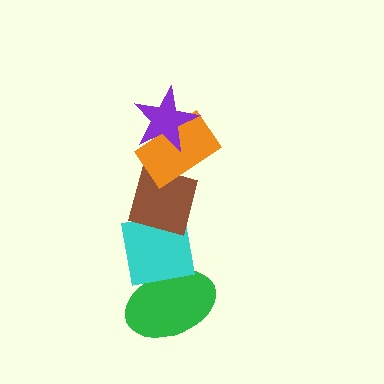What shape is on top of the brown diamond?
The orange rectangle is on top of the brown diamond.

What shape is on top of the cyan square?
The brown diamond is on top of the cyan square.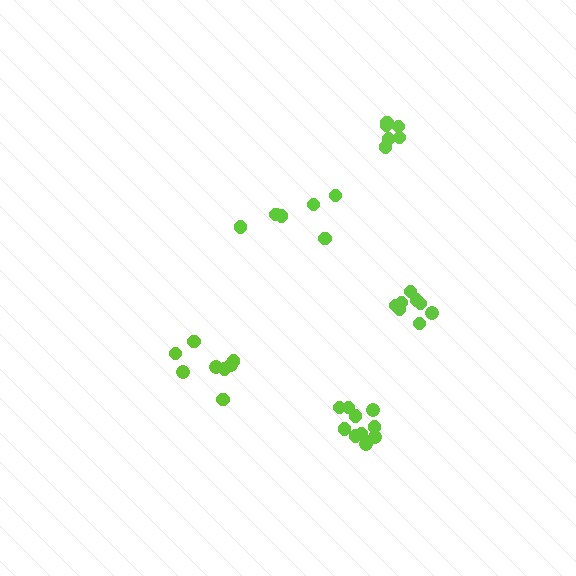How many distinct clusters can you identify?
There are 5 distinct clusters.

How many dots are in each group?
Group 1: 6 dots, Group 2: 8 dots, Group 3: 8 dots, Group 4: 10 dots, Group 5: 6 dots (38 total).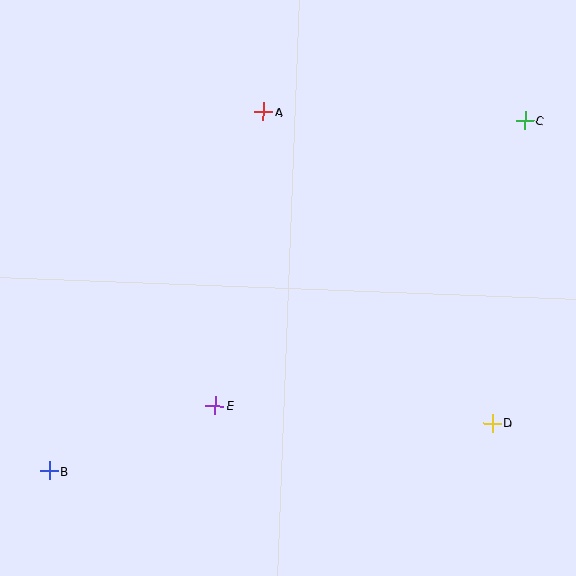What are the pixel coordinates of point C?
Point C is at (525, 121).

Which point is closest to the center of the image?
Point E at (215, 405) is closest to the center.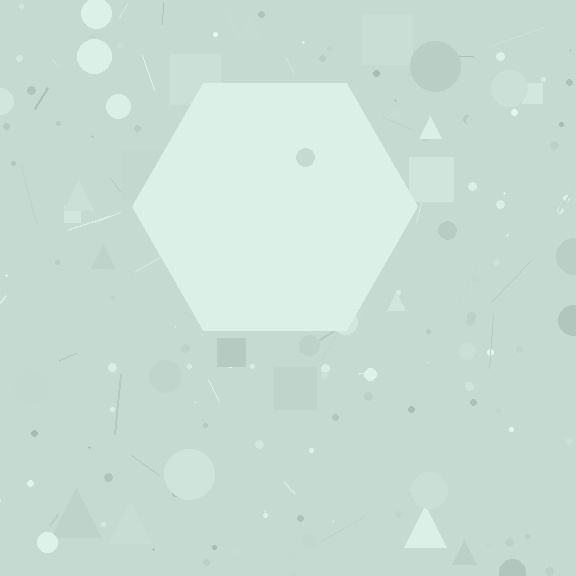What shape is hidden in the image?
A hexagon is hidden in the image.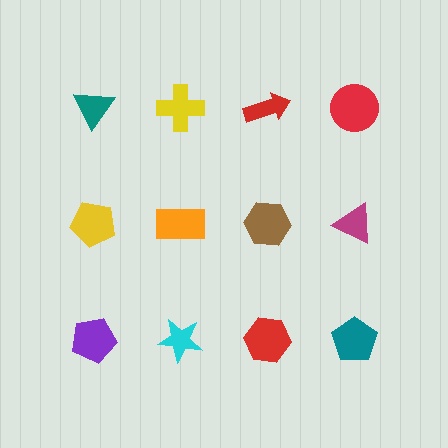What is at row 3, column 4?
A teal pentagon.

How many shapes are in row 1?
4 shapes.